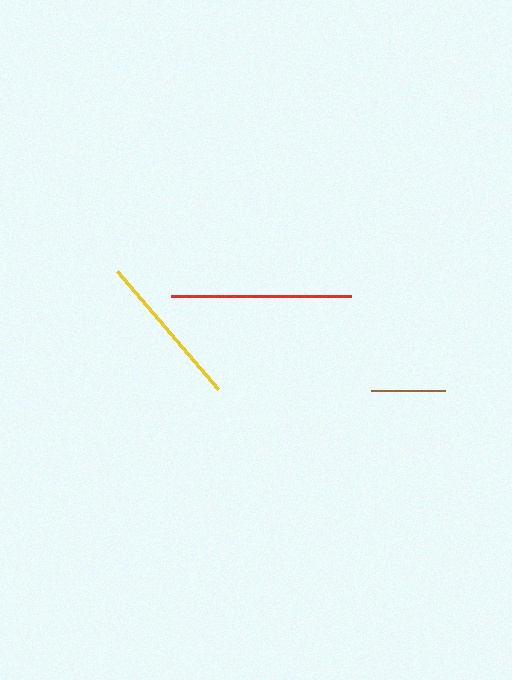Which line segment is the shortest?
The brown line is the shortest at approximately 75 pixels.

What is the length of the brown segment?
The brown segment is approximately 75 pixels long.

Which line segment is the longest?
The red line is the longest at approximately 179 pixels.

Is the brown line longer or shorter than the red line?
The red line is longer than the brown line.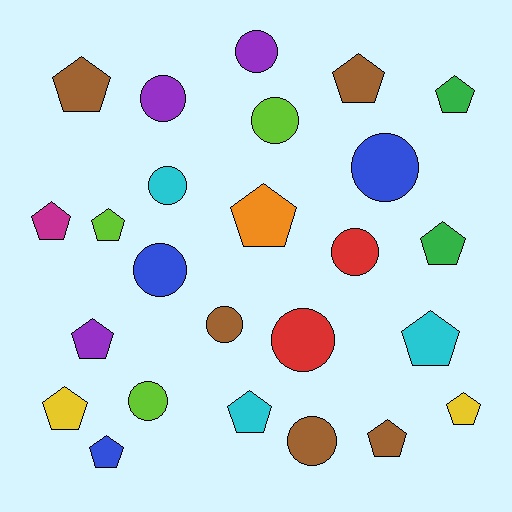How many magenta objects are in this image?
There is 1 magenta object.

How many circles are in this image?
There are 11 circles.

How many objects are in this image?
There are 25 objects.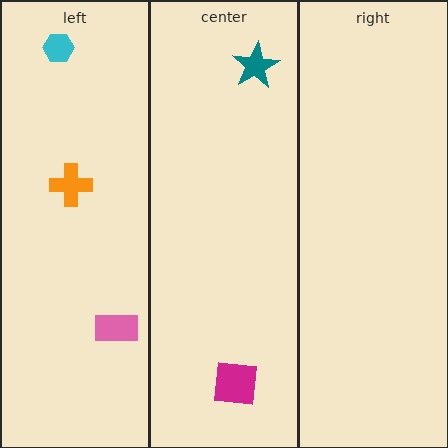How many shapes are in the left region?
3.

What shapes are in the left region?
The orange cross, the cyan hexagon, the pink rectangle.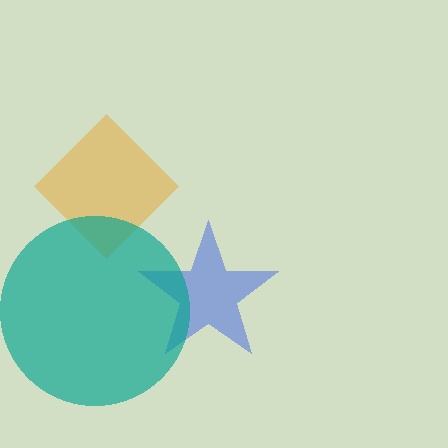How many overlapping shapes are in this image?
There are 3 overlapping shapes in the image.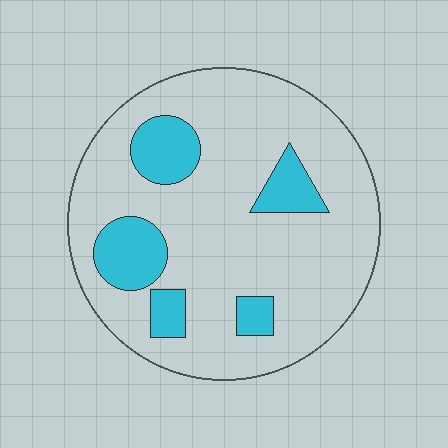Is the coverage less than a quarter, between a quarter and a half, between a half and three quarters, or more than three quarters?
Less than a quarter.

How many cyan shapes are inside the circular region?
5.